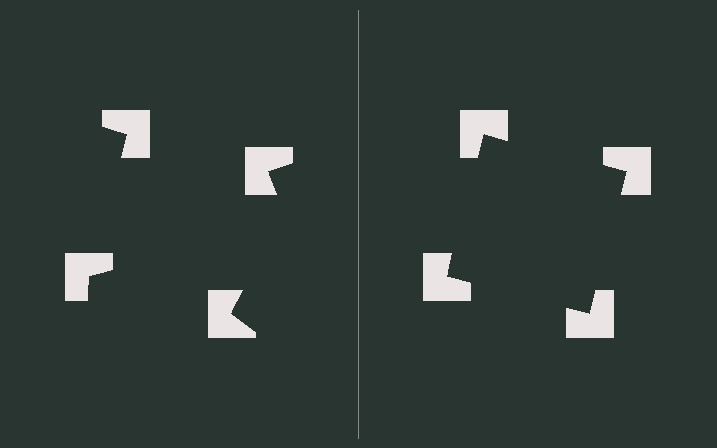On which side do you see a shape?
An illusory square appears on the right side. On the left side the wedge cuts are rotated, so no coherent shape forms.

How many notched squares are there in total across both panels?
8 — 4 on each side.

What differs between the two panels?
The notched squares are positioned identically on both sides; only the wedge orientations differ. On the right they align to a square; on the left they are misaligned.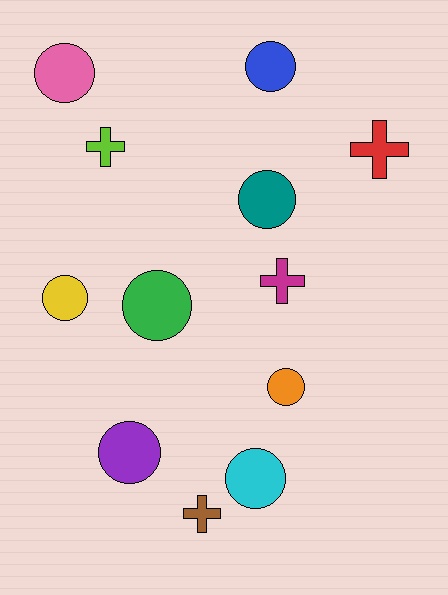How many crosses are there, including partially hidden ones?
There are 4 crosses.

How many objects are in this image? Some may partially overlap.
There are 12 objects.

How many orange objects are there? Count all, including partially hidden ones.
There is 1 orange object.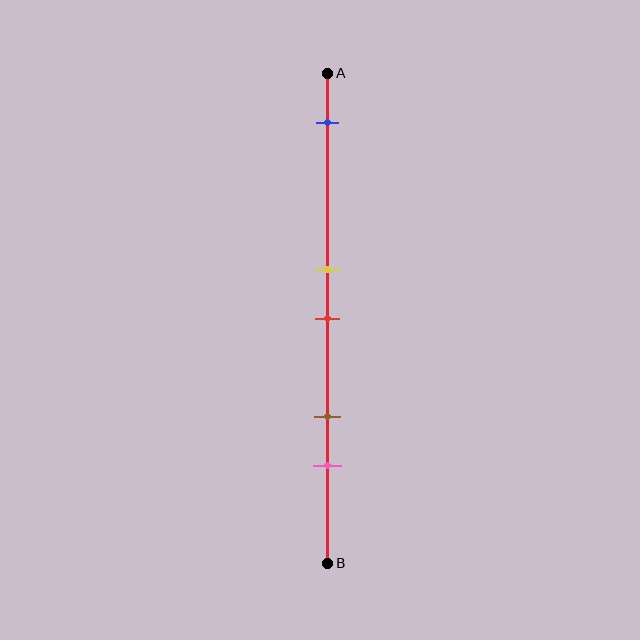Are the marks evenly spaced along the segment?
No, the marks are not evenly spaced.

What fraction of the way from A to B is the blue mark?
The blue mark is approximately 10% (0.1) of the way from A to B.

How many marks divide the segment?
There are 5 marks dividing the segment.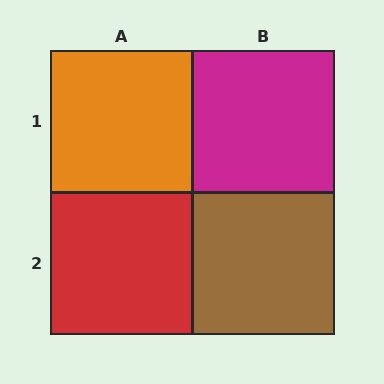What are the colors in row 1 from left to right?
Orange, magenta.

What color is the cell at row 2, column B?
Brown.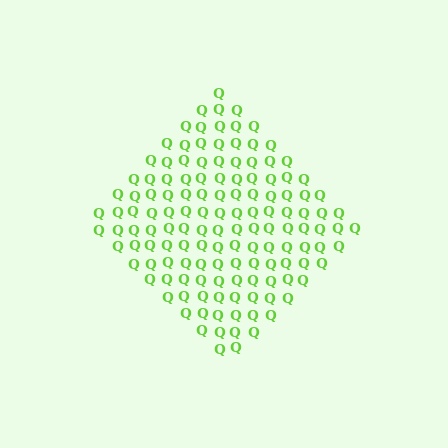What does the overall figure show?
The overall figure shows a diamond.